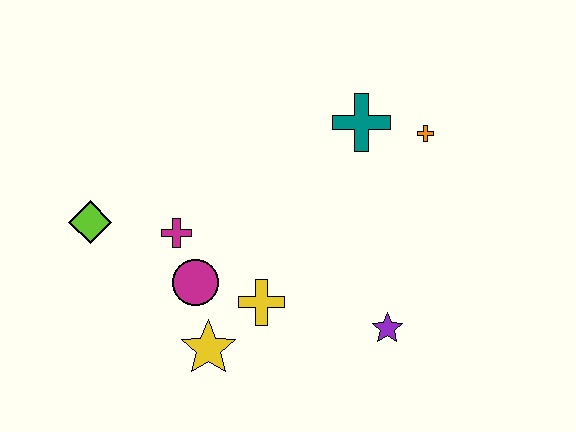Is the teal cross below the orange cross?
No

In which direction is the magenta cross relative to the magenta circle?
The magenta cross is above the magenta circle.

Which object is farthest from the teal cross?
The lime diamond is farthest from the teal cross.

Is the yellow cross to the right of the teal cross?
No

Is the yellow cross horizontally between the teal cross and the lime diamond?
Yes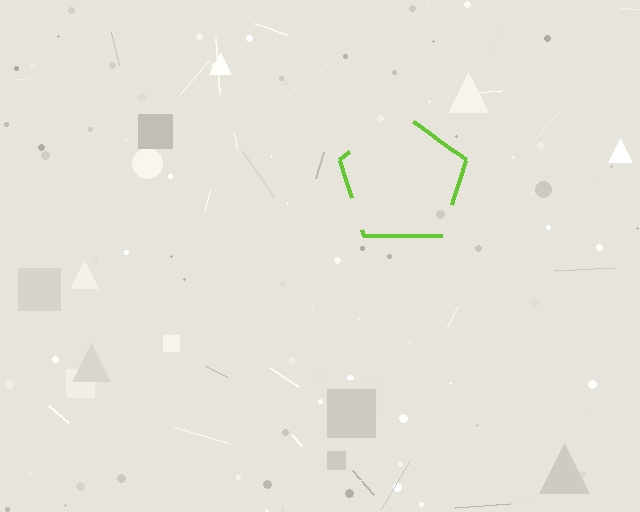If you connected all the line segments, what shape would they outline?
They would outline a pentagon.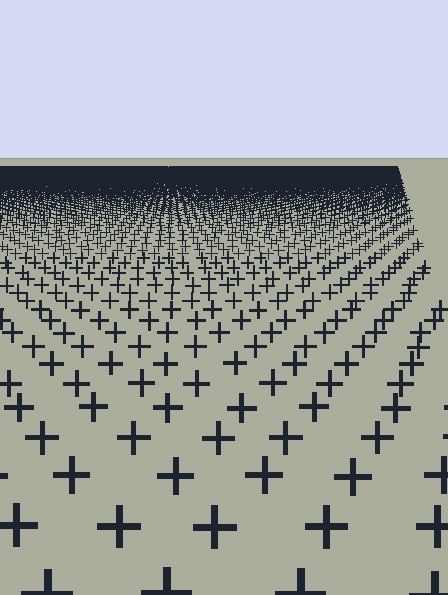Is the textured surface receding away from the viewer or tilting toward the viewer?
The surface is receding away from the viewer. Texture elements get smaller and denser toward the top.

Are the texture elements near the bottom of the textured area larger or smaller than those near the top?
Larger. Near the bottom, elements are closer to the viewer and appear at a bigger on-screen size.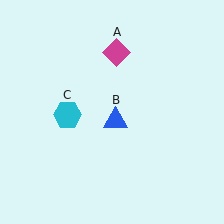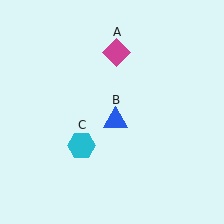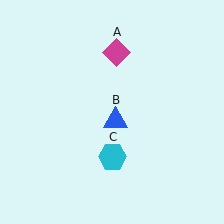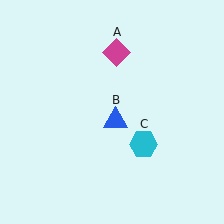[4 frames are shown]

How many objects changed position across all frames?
1 object changed position: cyan hexagon (object C).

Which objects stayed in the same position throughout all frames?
Magenta diamond (object A) and blue triangle (object B) remained stationary.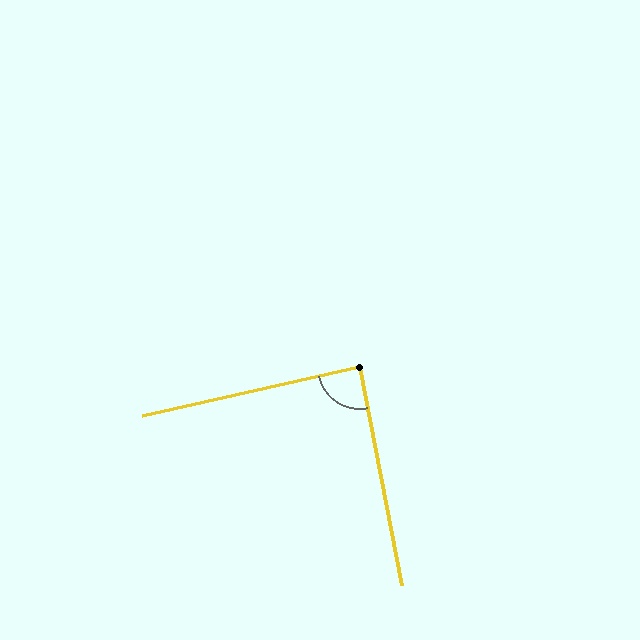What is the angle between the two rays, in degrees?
Approximately 88 degrees.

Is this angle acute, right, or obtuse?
It is approximately a right angle.